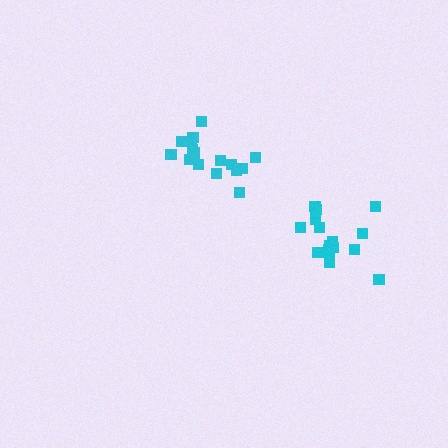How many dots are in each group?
Group 1: 16 dots, Group 2: 16 dots (32 total).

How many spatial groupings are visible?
There are 2 spatial groupings.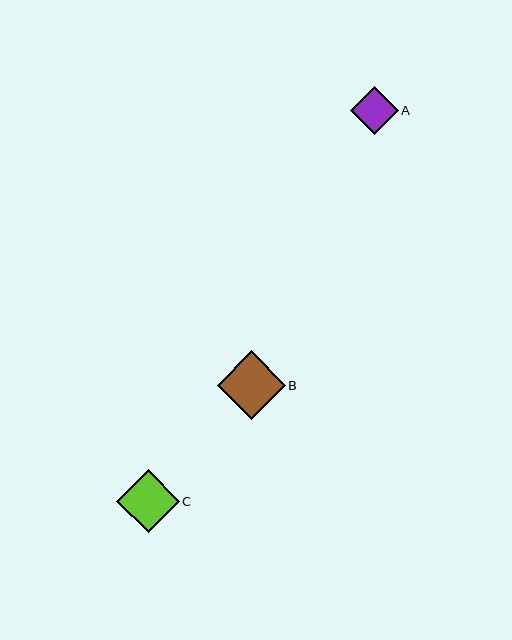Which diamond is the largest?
Diamond B is the largest with a size of approximately 68 pixels.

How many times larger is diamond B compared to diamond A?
Diamond B is approximately 1.4 times the size of diamond A.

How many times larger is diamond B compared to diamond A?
Diamond B is approximately 1.4 times the size of diamond A.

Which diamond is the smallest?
Diamond A is the smallest with a size of approximately 47 pixels.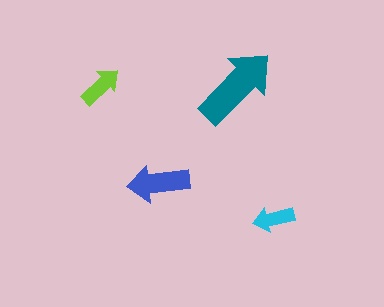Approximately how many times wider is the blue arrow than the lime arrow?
About 1.5 times wider.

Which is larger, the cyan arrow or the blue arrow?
The blue one.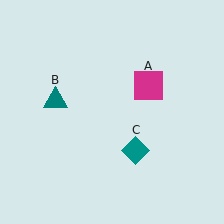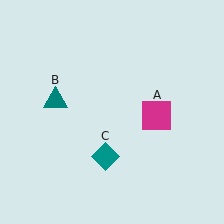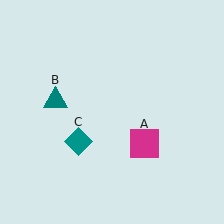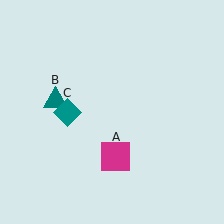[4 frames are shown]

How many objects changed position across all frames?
2 objects changed position: magenta square (object A), teal diamond (object C).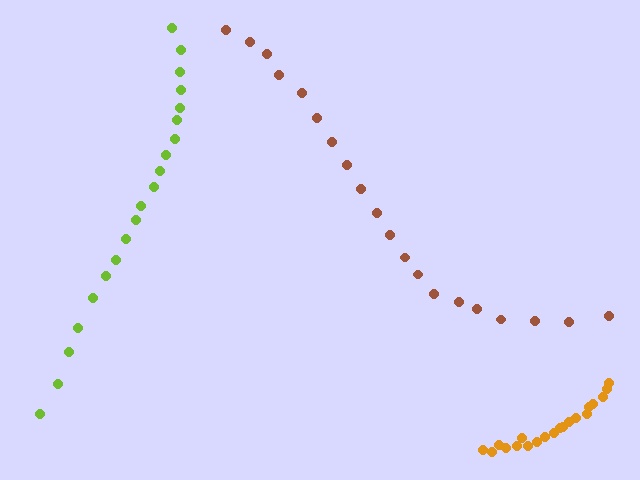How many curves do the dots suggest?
There are 3 distinct paths.